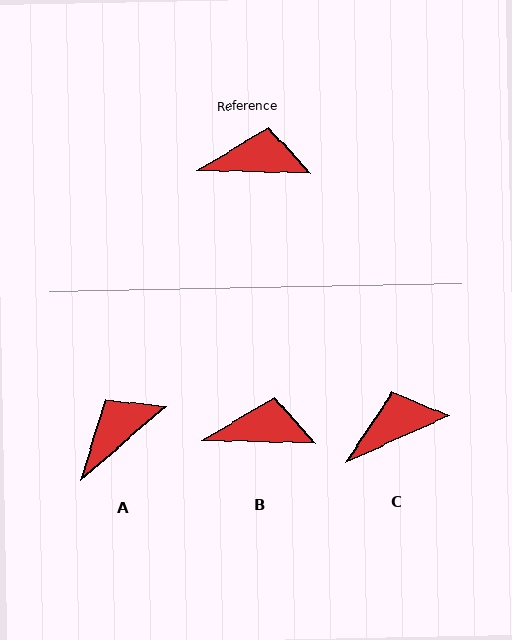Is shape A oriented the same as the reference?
No, it is off by about 42 degrees.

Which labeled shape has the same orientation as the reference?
B.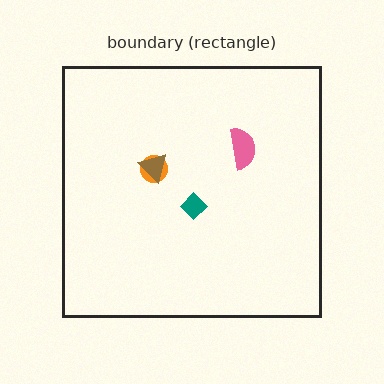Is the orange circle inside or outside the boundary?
Inside.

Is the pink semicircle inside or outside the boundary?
Inside.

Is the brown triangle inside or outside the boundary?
Inside.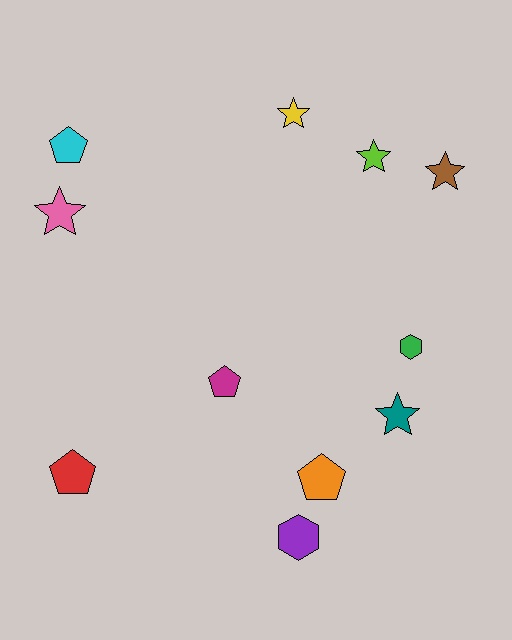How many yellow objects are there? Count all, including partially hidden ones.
There is 1 yellow object.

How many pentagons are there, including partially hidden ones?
There are 4 pentagons.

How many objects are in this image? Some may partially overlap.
There are 11 objects.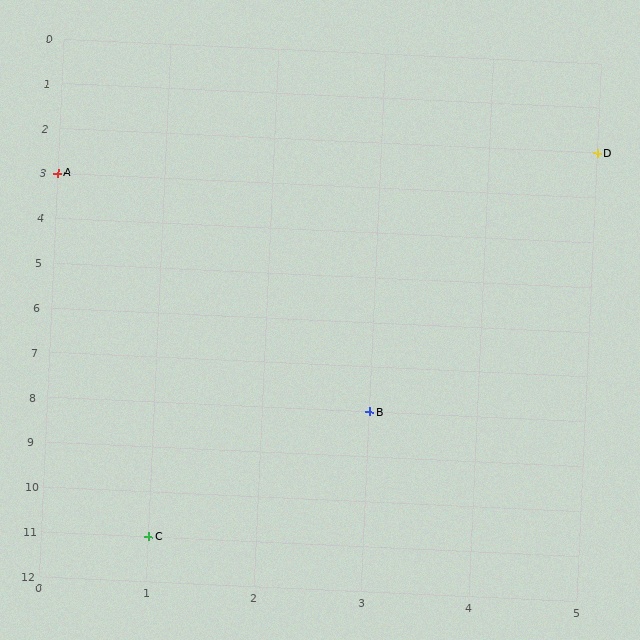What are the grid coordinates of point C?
Point C is at grid coordinates (1, 11).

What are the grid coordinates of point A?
Point A is at grid coordinates (0, 3).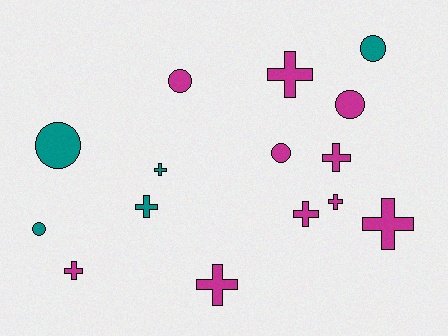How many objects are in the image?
There are 15 objects.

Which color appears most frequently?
Magenta, with 10 objects.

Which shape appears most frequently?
Cross, with 9 objects.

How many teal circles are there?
There are 3 teal circles.